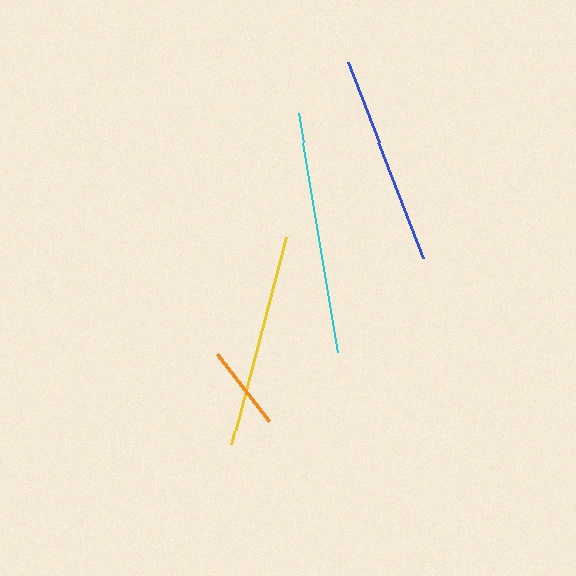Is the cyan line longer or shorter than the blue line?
The cyan line is longer than the blue line.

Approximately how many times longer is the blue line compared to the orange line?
The blue line is approximately 2.5 times the length of the orange line.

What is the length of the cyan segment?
The cyan segment is approximately 243 pixels long.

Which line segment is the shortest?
The orange line is the shortest at approximately 85 pixels.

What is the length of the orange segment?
The orange segment is approximately 85 pixels long.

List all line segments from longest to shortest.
From longest to shortest: cyan, yellow, blue, orange.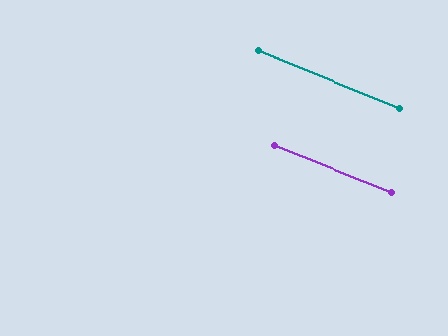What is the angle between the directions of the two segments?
Approximately 1 degree.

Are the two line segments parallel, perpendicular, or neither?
Parallel — their directions differ by only 0.7°.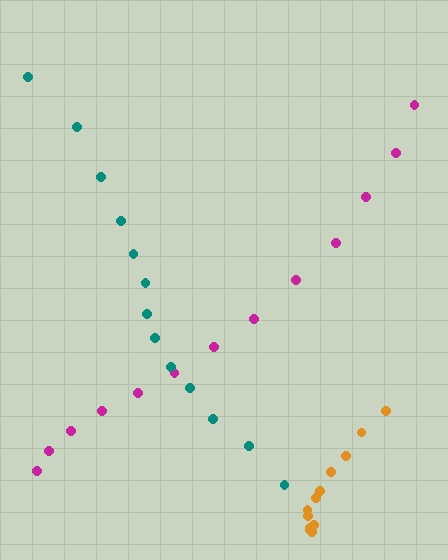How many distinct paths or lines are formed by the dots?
There are 3 distinct paths.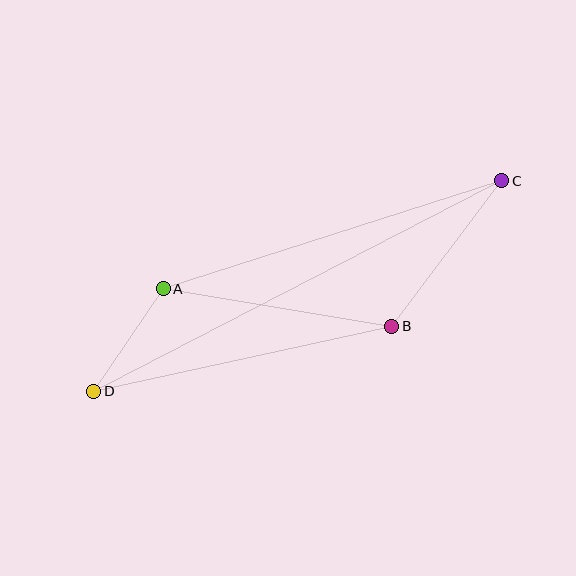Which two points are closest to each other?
Points A and D are closest to each other.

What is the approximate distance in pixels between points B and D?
The distance between B and D is approximately 305 pixels.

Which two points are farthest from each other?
Points C and D are farthest from each other.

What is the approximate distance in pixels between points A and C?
The distance between A and C is approximately 355 pixels.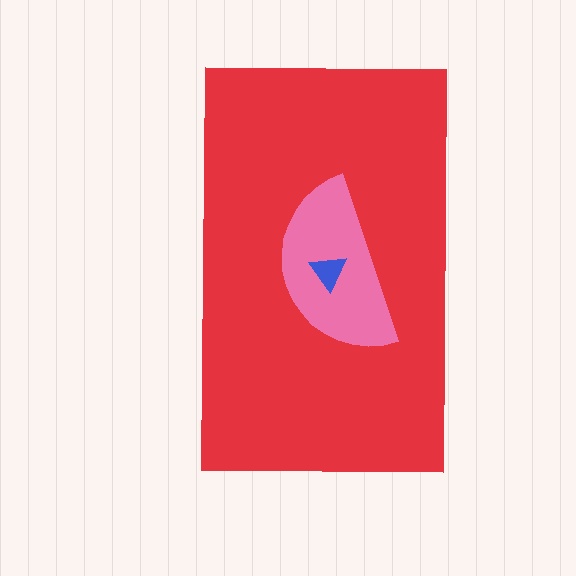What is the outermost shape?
The red rectangle.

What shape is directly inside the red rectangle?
The pink semicircle.